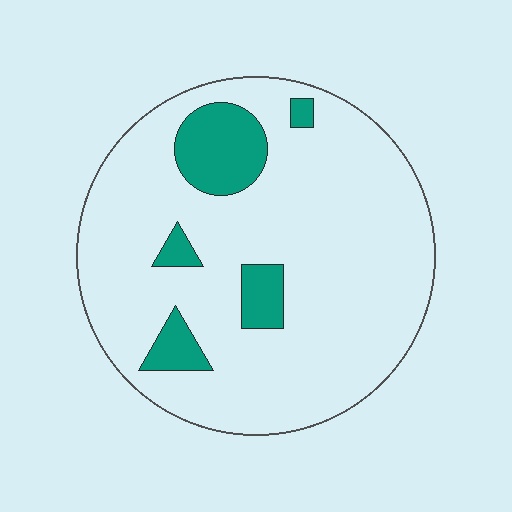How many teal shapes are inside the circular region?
5.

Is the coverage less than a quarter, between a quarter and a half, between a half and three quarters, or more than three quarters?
Less than a quarter.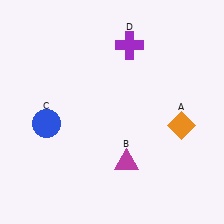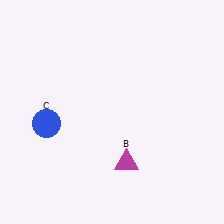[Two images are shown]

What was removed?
The orange diamond (A), the purple cross (D) were removed in Image 2.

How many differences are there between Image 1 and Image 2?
There are 2 differences between the two images.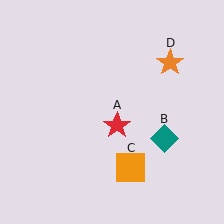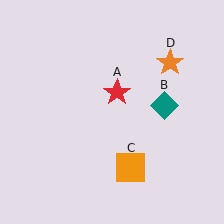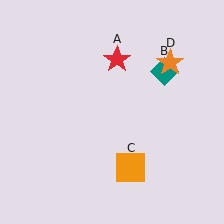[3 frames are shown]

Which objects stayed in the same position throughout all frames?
Orange square (object C) and orange star (object D) remained stationary.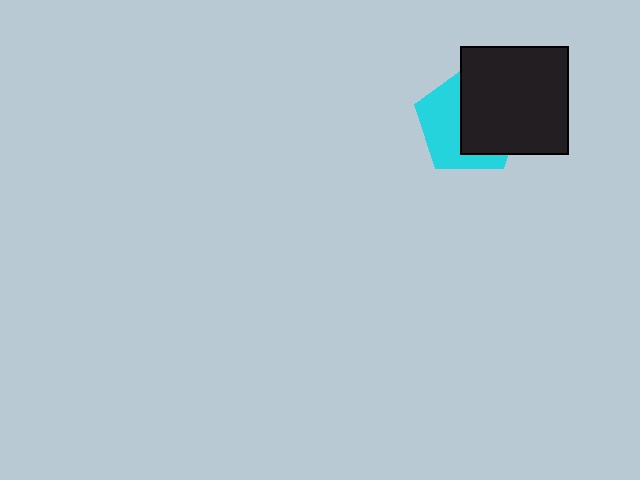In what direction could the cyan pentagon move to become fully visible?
The cyan pentagon could move left. That would shift it out from behind the black square entirely.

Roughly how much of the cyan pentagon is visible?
About half of it is visible (roughly 45%).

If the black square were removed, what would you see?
You would see the complete cyan pentagon.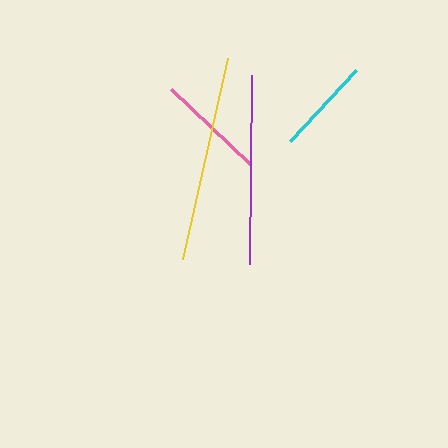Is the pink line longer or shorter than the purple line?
The purple line is longer than the pink line.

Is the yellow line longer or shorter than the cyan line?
The yellow line is longer than the cyan line.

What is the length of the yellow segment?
The yellow segment is approximately 206 pixels long.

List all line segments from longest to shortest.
From longest to shortest: yellow, purple, pink, cyan.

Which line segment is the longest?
The yellow line is the longest at approximately 206 pixels.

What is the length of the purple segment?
The purple segment is approximately 189 pixels long.